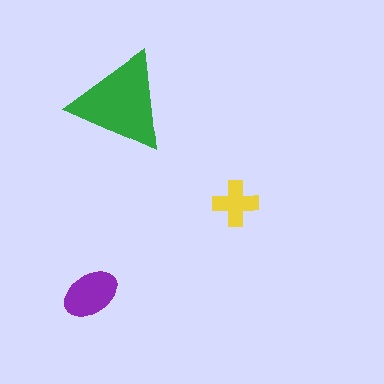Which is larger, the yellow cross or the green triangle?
The green triangle.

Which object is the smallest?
The yellow cross.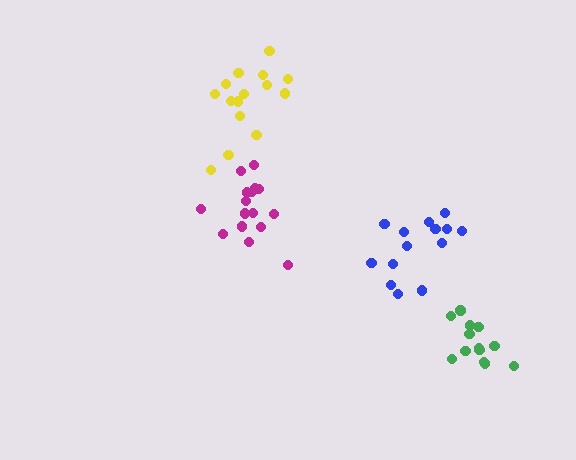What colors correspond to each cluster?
The clusters are colored: magenta, blue, green, yellow.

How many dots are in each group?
Group 1: 16 dots, Group 2: 14 dots, Group 3: 13 dots, Group 4: 15 dots (58 total).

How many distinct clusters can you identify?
There are 4 distinct clusters.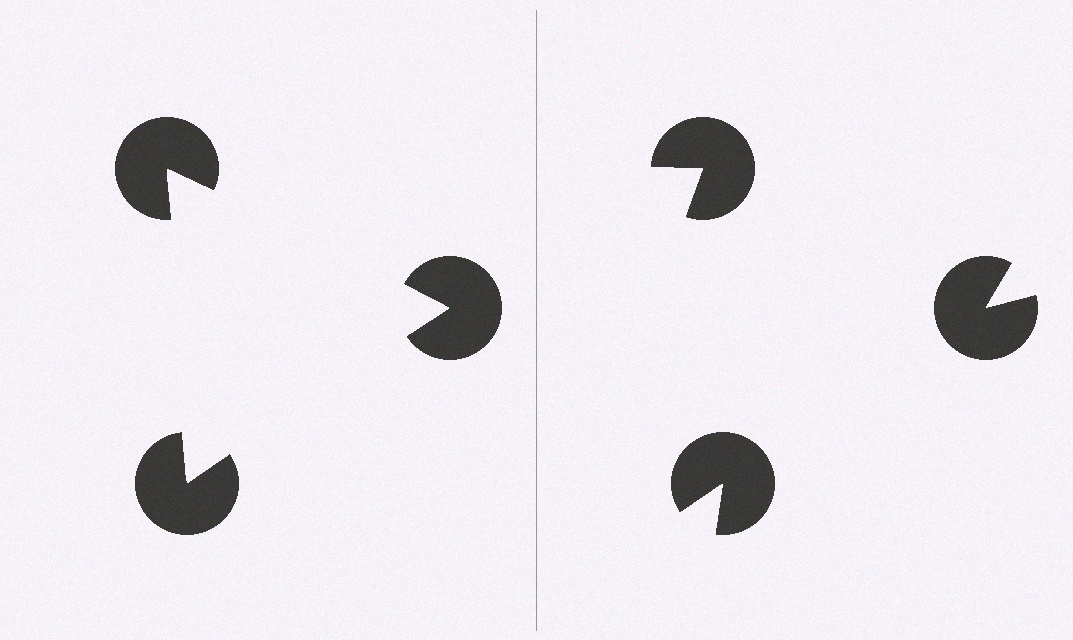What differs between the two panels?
The pac-man discs are positioned identically on both sides; only the wedge orientations differ. On the left they align to a triangle; on the right they are misaligned.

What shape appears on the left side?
An illusory triangle.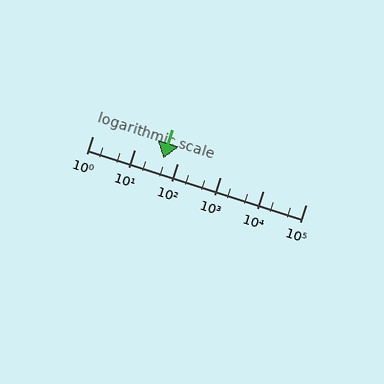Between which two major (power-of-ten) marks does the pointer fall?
The pointer is between 10 and 100.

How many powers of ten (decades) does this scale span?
The scale spans 5 decades, from 1 to 100000.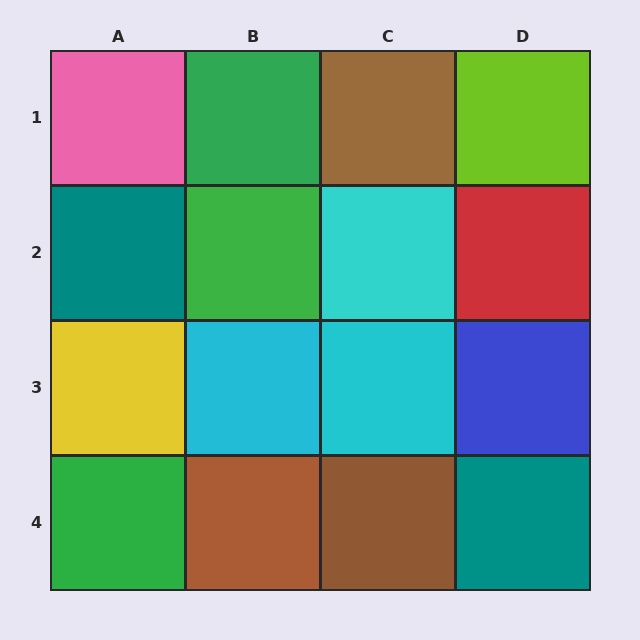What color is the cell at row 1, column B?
Green.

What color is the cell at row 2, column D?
Red.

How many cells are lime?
1 cell is lime.